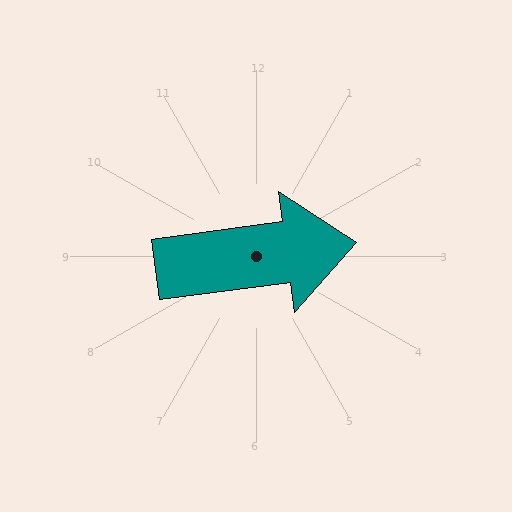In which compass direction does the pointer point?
East.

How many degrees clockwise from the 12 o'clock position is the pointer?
Approximately 82 degrees.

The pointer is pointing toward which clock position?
Roughly 3 o'clock.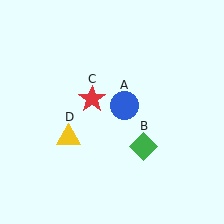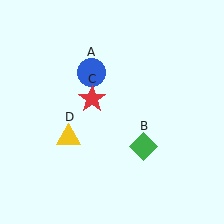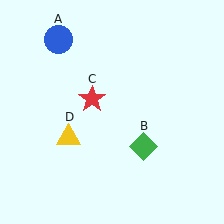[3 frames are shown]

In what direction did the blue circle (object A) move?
The blue circle (object A) moved up and to the left.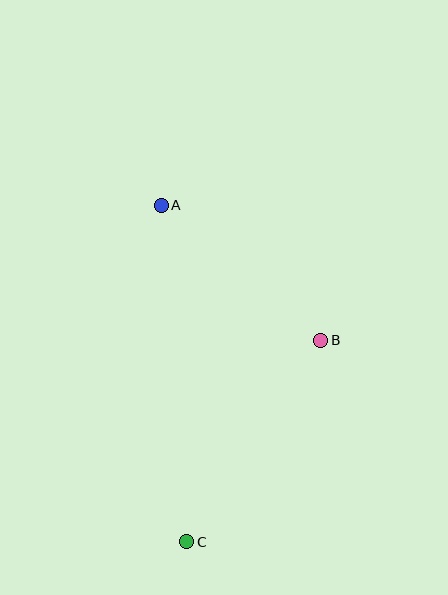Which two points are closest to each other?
Points A and B are closest to each other.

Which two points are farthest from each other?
Points A and C are farthest from each other.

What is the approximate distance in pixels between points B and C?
The distance between B and C is approximately 242 pixels.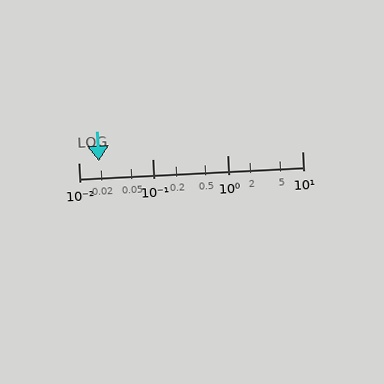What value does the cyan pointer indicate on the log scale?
The pointer indicates approximately 0.019.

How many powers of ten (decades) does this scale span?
The scale spans 3 decades, from 0.01 to 10.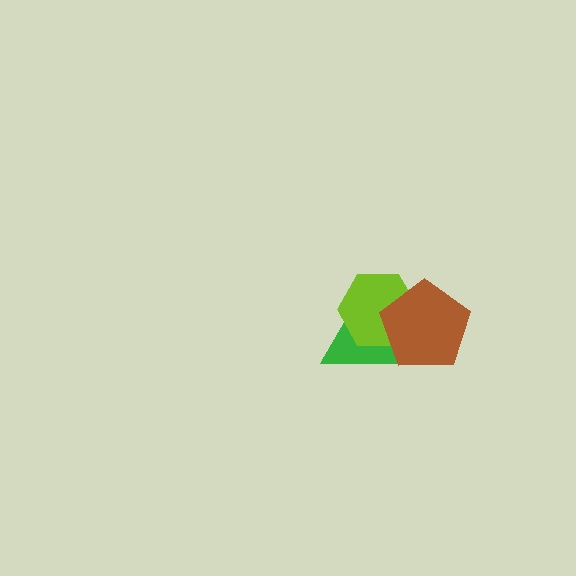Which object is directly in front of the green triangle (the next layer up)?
The lime hexagon is directly in front of the green triangle.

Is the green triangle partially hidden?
Yes, it is partially covered by another shape.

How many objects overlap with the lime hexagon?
2 objects overlap with the lime hexagon.